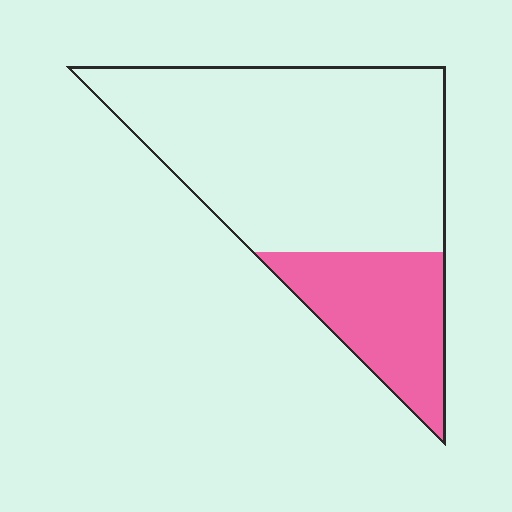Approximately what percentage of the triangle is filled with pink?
Approximately 25%.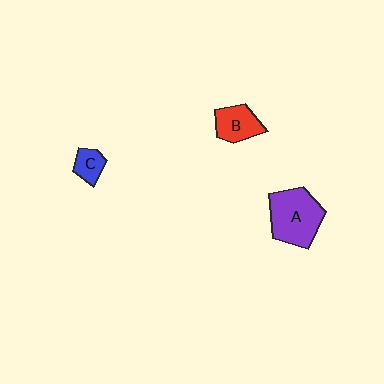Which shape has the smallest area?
Shape C (blue).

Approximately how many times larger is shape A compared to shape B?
Approximately 1.8 times.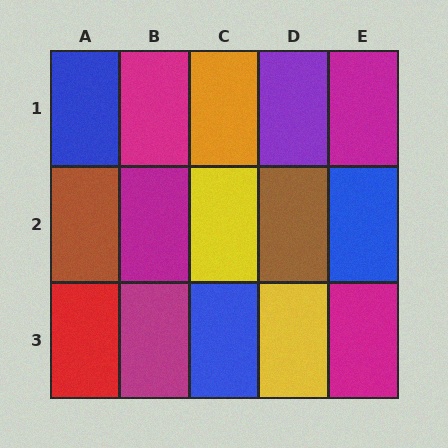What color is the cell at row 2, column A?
Brown.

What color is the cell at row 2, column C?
Yellow.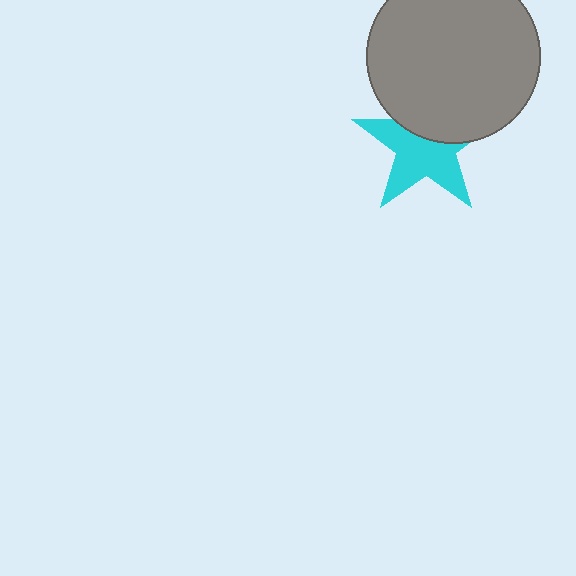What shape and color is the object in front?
The object in front is a gray circle.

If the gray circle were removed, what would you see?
You would see the complete cyan star.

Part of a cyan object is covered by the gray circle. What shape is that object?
It is a star.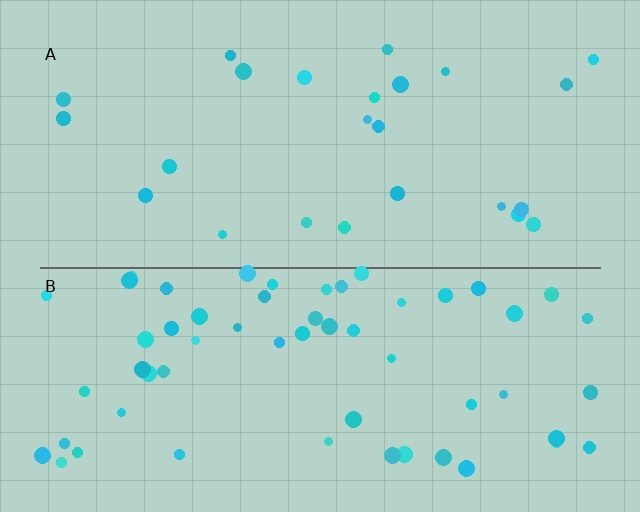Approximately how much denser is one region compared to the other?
Approximately 2.4× — region B over region A.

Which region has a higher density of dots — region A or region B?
B (the bottom).